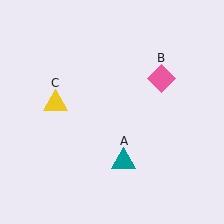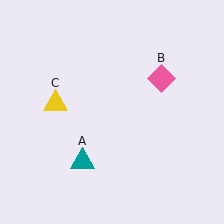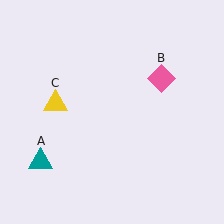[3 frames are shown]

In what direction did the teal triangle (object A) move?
The teal triangle (object A) moved left.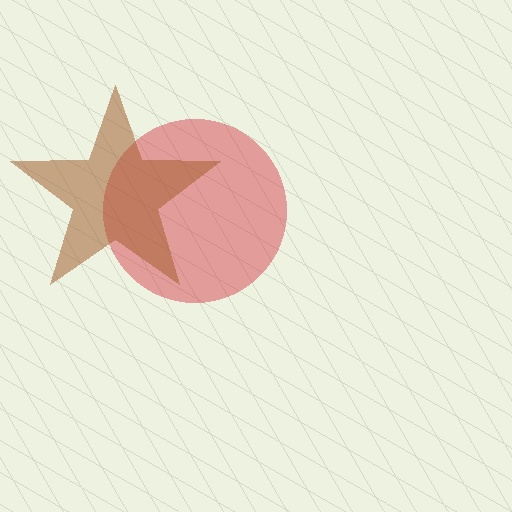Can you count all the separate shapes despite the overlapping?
Yes, there are 2 separate shapes.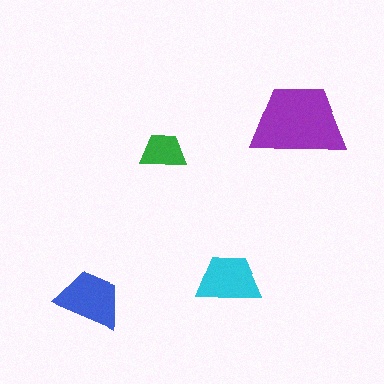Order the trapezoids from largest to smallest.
the purple one, the blue one, the cyan one, the green one.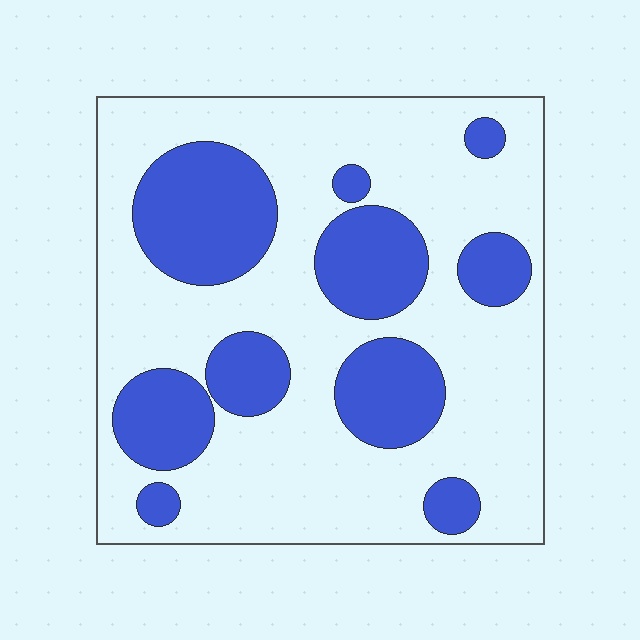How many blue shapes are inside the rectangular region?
10.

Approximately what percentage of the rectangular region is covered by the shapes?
Approximately 30%.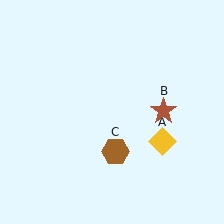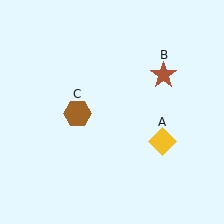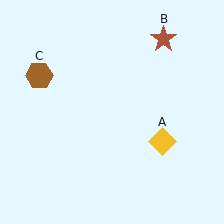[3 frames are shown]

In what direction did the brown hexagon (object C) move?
The brown hexagon (object C) moved up and to the left.